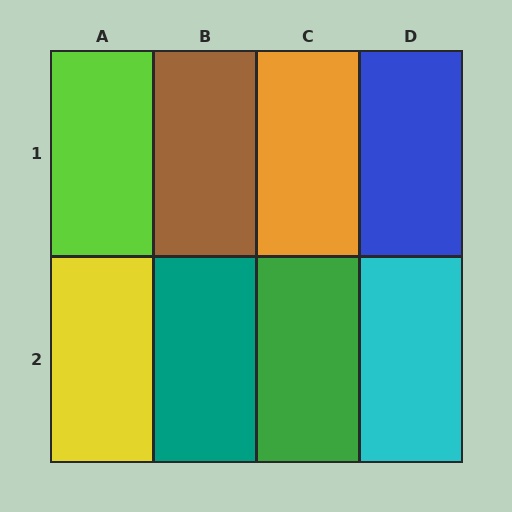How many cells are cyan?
1 cell is cyan.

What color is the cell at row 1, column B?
Brown.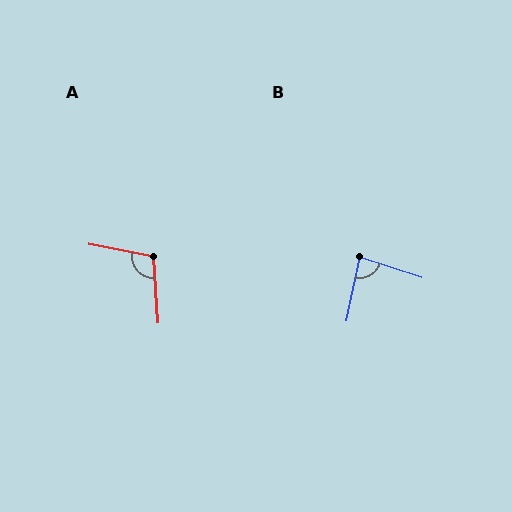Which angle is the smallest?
B, at approximately 84 degrees.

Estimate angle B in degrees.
Approximately 84 degrees.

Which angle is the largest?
A, at approximately 105 degrees.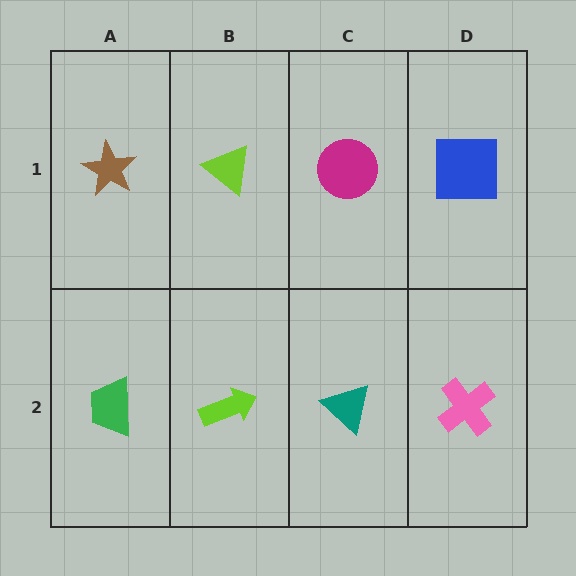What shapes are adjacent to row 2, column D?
A blue square (row 1, column D), a teal triangle (row 2, column C).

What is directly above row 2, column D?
A blue square.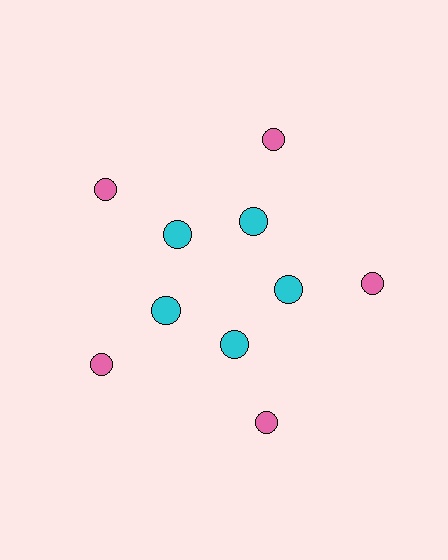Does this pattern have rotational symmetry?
Yes, this pattern has 5-fold rotational symmetry. It looks the same after rotating 72 degrees around the center.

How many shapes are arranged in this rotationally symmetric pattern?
There are 10 shapes, arranged in 5 groups of 2.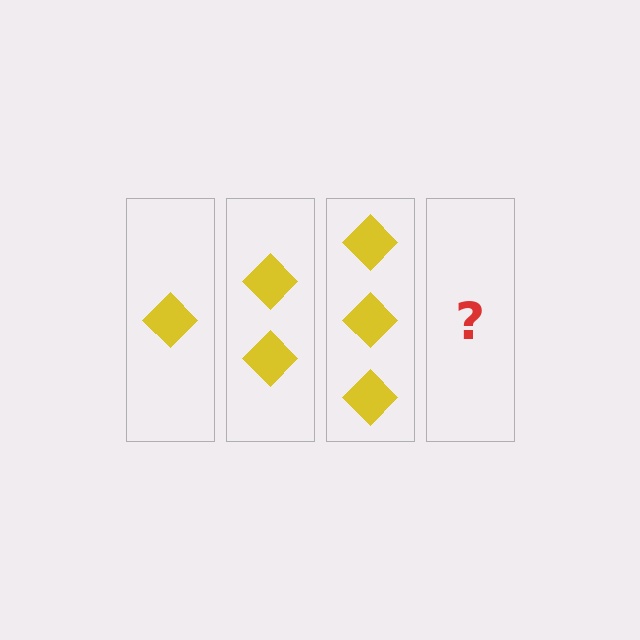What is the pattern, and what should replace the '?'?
The pattern is that each step adds one more diamond. The '?' should be 4 diamonds.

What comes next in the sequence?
The next element should be 4 diamonds.